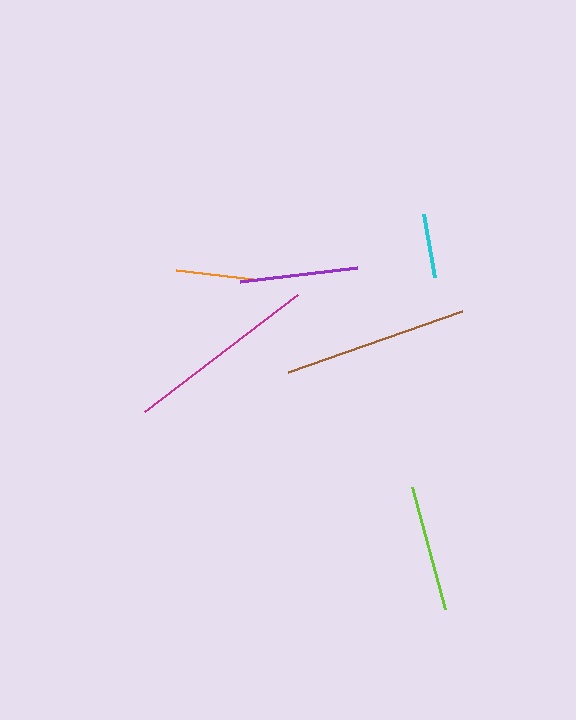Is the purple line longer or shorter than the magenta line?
The magenta line is longer than the purple line.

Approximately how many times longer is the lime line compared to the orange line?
The lime line is approximately 1.6 times the length of the orange line.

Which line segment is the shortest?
The cyan line is the shortest at approximately 64 pixels.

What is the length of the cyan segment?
The cyan segment is approximately 64 pixels long.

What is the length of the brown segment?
The brown segment is approximately 185 pixels long.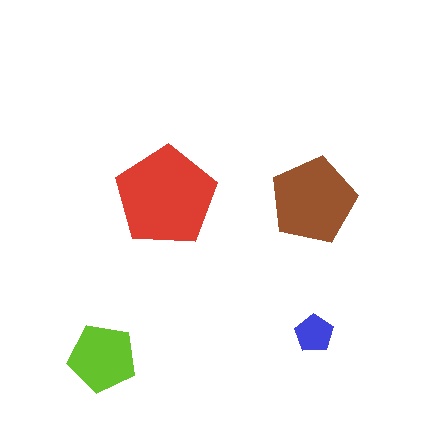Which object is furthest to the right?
The blue pentagon is rightmost.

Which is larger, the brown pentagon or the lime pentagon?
The brown one.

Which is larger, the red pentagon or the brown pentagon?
The red one.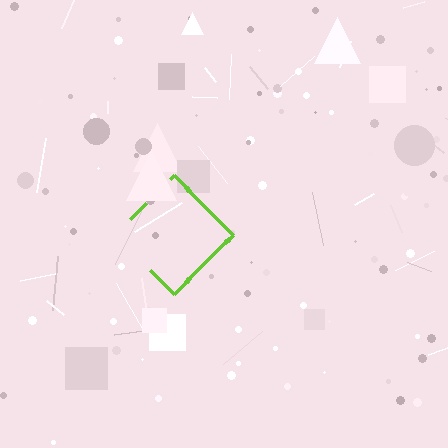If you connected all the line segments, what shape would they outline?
They would outline a diamond.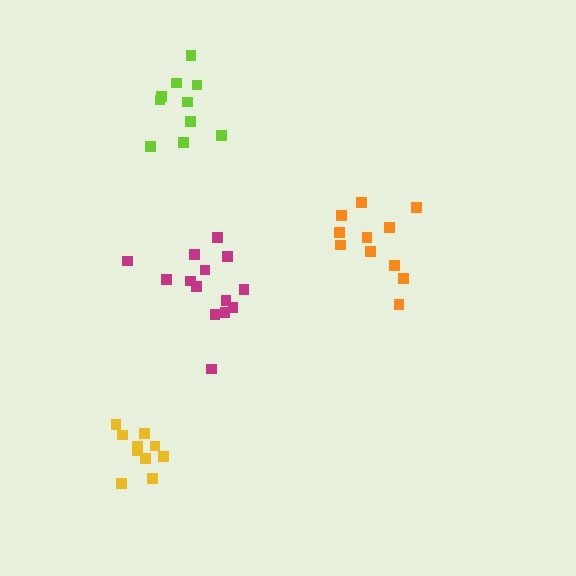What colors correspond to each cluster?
The clusters are colored: orange, lime, magenta, yellow.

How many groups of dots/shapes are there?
There are 4 groups.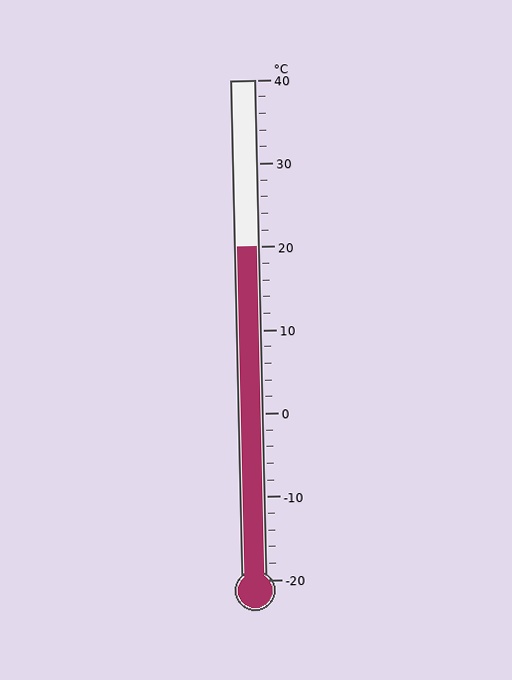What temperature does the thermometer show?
The thermometer shows approximately 20°C.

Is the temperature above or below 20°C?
The temperature is at 20°C.